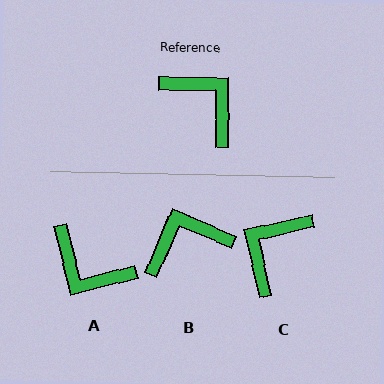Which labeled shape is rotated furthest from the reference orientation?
A, about 166 degrees away.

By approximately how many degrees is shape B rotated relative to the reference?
Approximately 67 degrees counter-clockwise.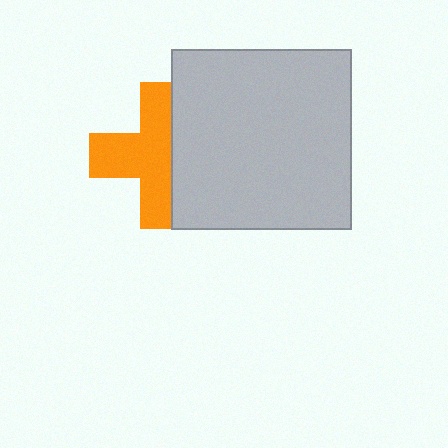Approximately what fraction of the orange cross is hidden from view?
Roughly 38% of the orange cross is hidden behind the light gray square.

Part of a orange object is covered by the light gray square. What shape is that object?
It is a cross.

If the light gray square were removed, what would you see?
You would see the complete orange cross.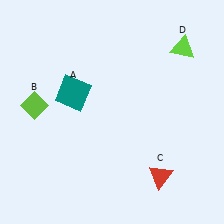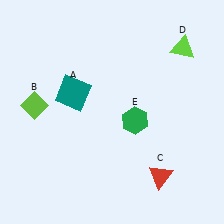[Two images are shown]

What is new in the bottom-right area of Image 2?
A green hexagon (E) was added in the bottom-right area of Image 2.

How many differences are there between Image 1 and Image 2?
There is 1 difference between the two images.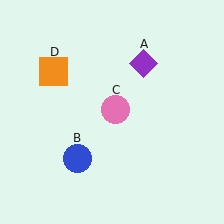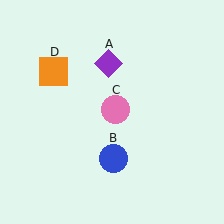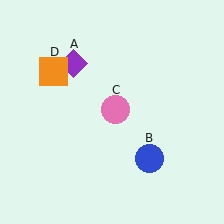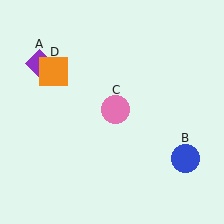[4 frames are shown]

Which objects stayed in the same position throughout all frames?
Pink circle (object C) and orange square (object D) remained stationary.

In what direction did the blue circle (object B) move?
The blue circle (object B) moved right.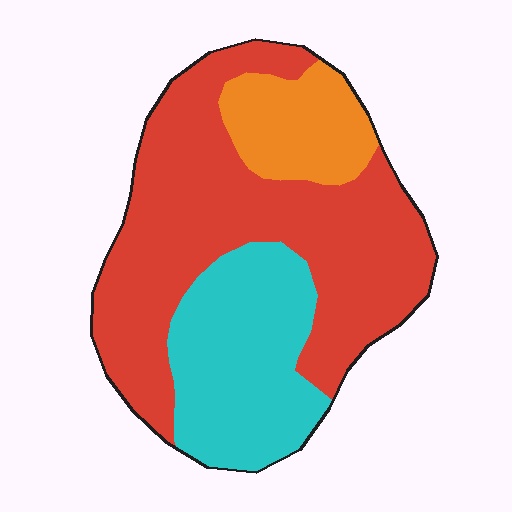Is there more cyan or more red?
Red.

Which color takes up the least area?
Orange, at roughly 15%.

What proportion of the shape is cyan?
Cyan covers about 30% of the shape.